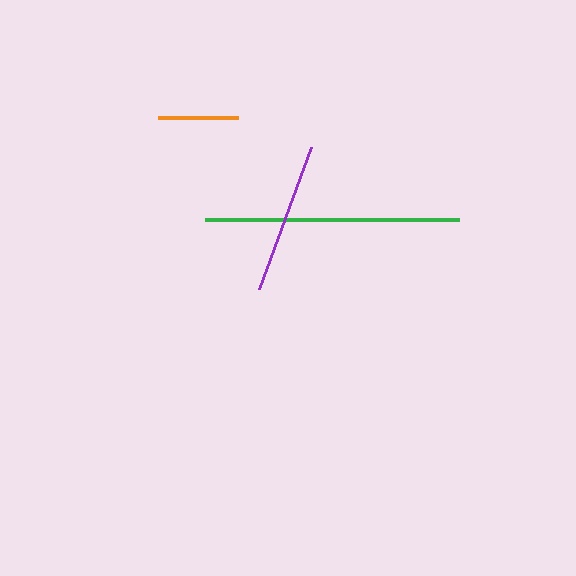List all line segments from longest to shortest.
From longest to shortest: green, purple, orange.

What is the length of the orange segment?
The orange segment is approximately 81 pixels long.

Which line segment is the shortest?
The orange line is the shortest at approximately 81 pixels.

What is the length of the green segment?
The green segment is approximately 254 pixels long.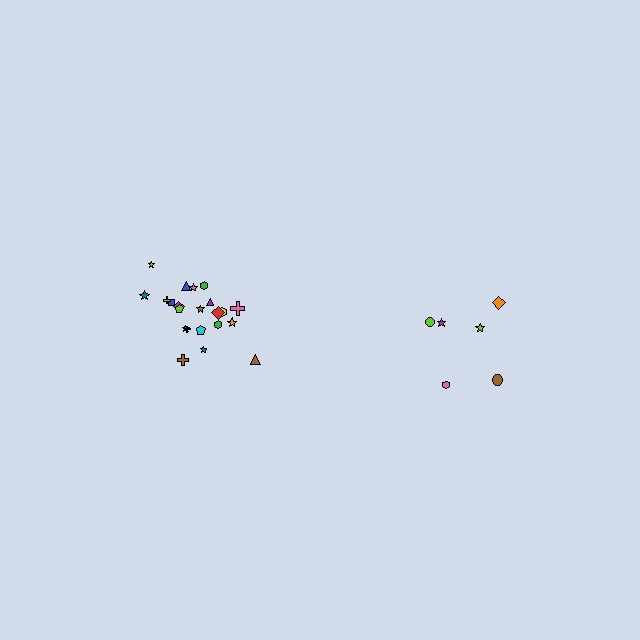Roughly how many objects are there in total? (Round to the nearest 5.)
Roughly 30 objects in total.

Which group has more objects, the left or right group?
The left group.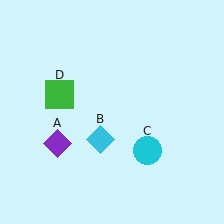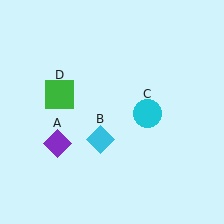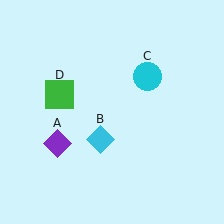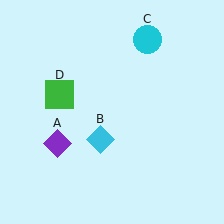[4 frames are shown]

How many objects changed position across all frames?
1 object changed position: cyan circle (object C).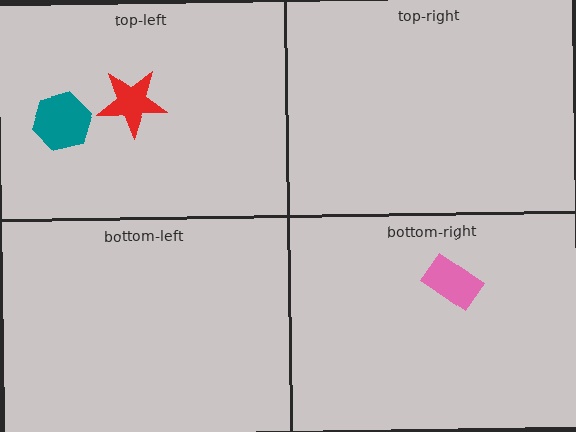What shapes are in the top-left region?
The teal hexagon, the red star.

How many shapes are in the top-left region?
2.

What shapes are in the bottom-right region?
The pink rectangle.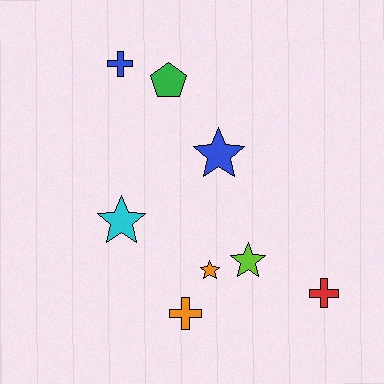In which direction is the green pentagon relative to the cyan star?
The green pentagon is above the cyan star.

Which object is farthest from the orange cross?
The blue cross is farthest from the orange cross.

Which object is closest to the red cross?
The lime star is closest to the red cross.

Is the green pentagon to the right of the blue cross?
Yes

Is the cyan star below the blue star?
Yes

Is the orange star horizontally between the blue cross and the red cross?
Yes